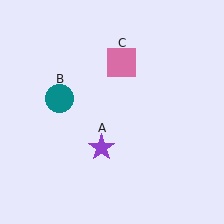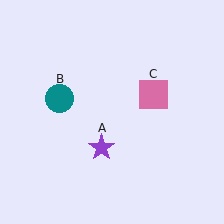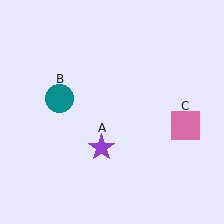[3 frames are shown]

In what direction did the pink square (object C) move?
The pink square (object C) moved down and to the right.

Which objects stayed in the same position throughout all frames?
Purple star (object A) and teal circle (object B) remained stationary.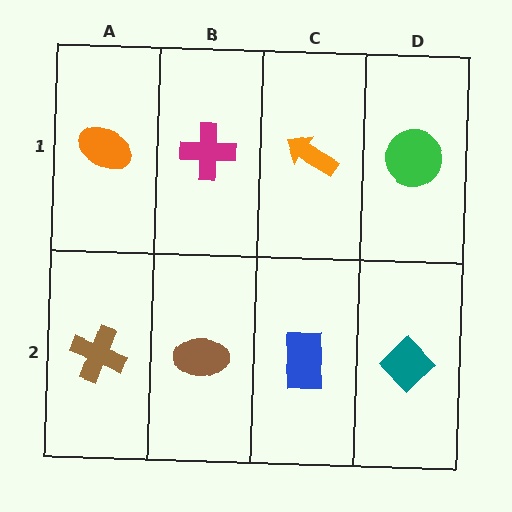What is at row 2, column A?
A brown cross.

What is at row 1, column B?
A magenta cross.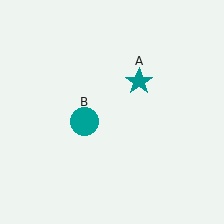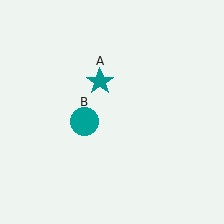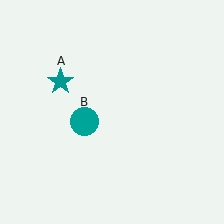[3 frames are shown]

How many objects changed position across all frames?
1 object changed position: teal star (object A).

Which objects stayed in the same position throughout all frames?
Teal circle (object B) remained stationary.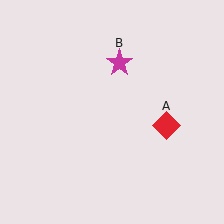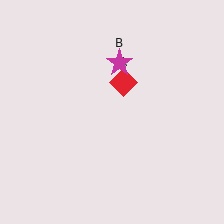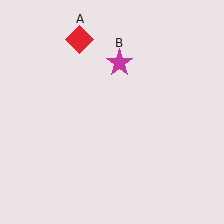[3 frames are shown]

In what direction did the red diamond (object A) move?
The red diamond (object A) moved up and to the left.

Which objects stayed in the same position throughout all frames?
Magenta star (object B) remained stationary.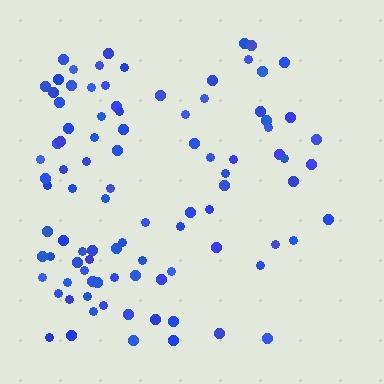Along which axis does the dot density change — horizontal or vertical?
Horizontal.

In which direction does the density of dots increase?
From right to left, with the left side densest.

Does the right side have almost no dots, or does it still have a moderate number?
Still a moderate number, just noticeably fewer than the left.